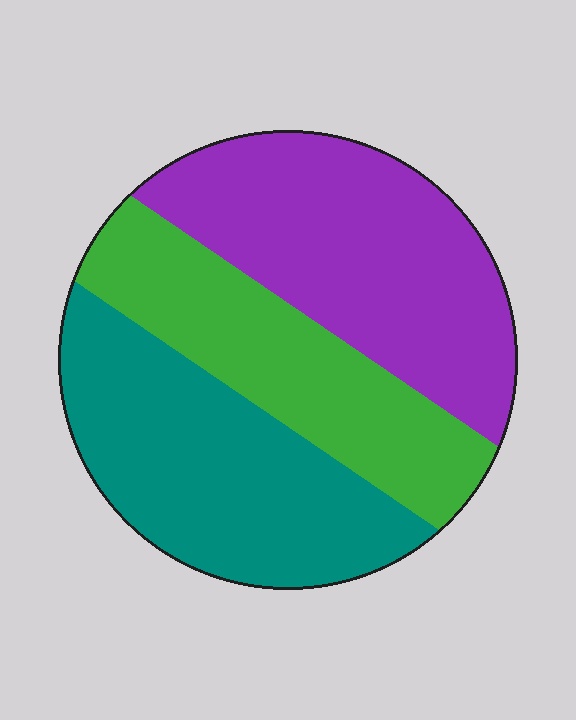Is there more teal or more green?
Teal.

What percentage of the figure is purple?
Purple covers roughly 35% of the figure.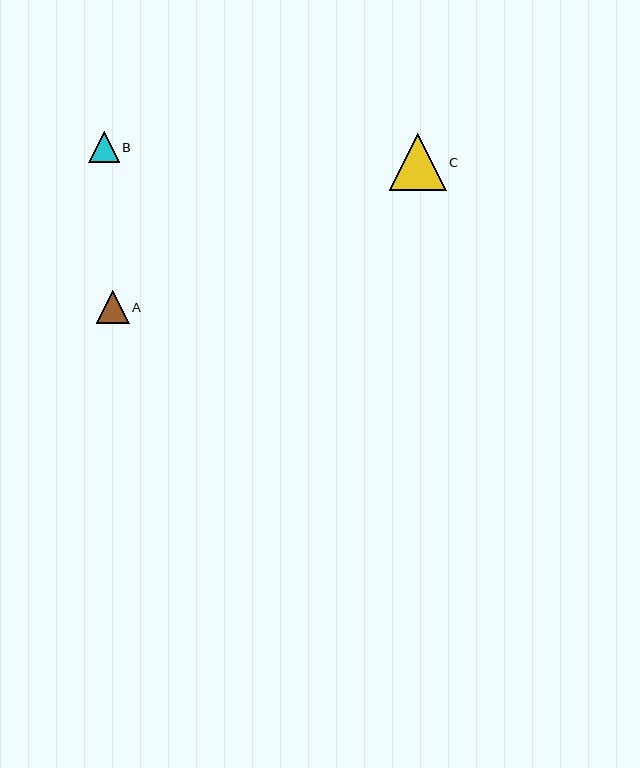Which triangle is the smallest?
Triangle B is the smallest with a size of approximately 31 pixels.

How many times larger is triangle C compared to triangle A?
Triangle C is approximately 1.7 times the size of triangle A.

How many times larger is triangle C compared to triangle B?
Triangle C is approximately 1.9 times the size of triangle B.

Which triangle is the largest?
Triangle C is the largest with a size of approximately 57 pixels.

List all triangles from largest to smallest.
From largest to smallest: C, A, B.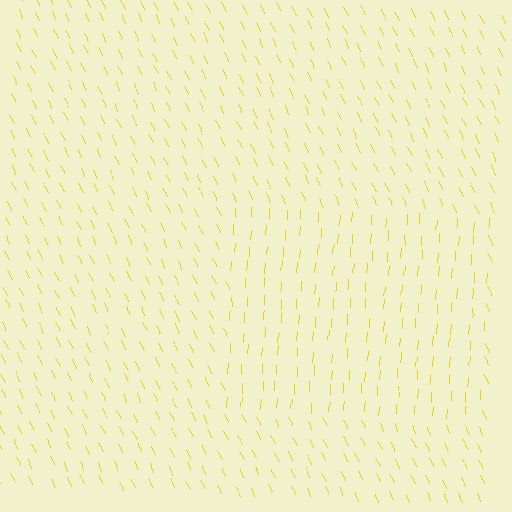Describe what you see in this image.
The image is filled with small yellow line segments. A rectangle region in the image has lines oriented differently from the surrounding lines, creating a visible texture boundary.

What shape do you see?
I see a rectangle.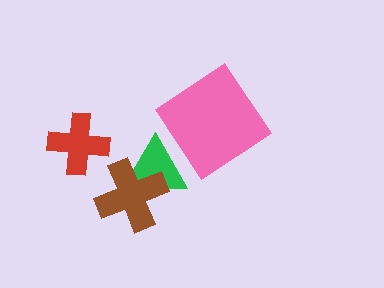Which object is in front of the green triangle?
The brown cross is in front of the green triangle.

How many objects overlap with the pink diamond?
0 objects overlap with the pink diamond.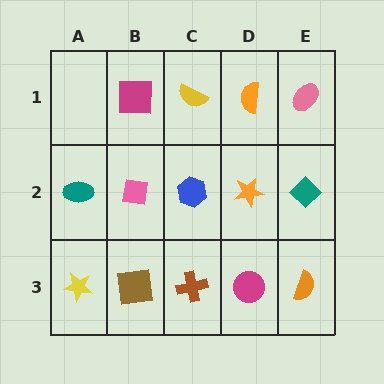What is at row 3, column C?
A brown cross.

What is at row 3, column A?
A yellow star.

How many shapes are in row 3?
5 shapes.